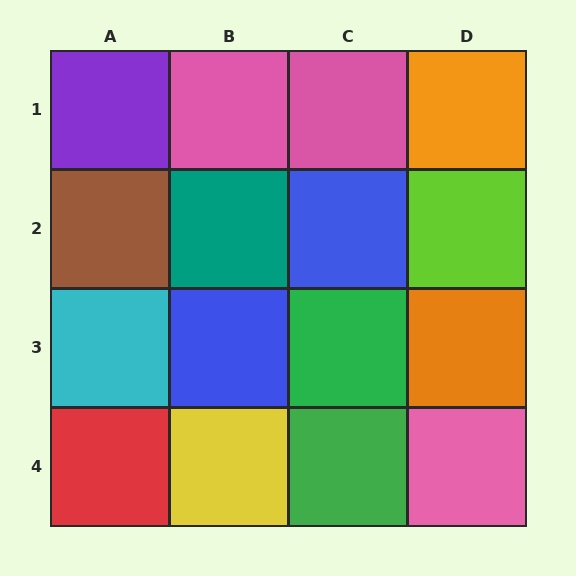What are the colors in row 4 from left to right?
Red, yellow, green, pink.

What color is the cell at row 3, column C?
Green.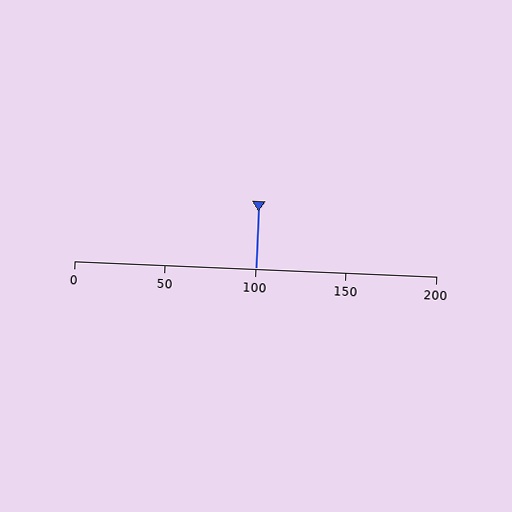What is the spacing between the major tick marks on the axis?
The major ticks are spaced 50 apart.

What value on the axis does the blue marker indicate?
The marker indicates approximately 100.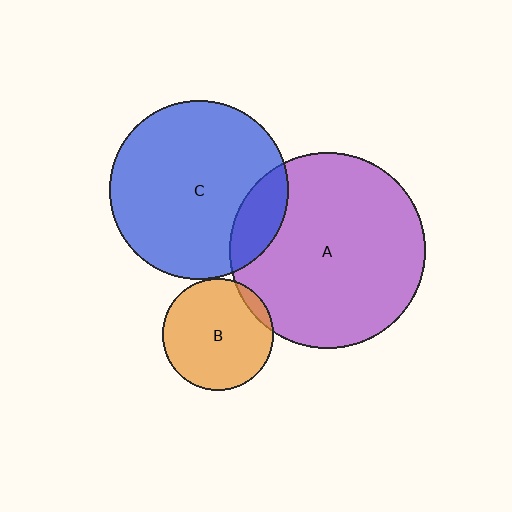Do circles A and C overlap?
Yes.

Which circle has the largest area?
Circle A (purple).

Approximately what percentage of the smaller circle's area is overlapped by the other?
Approximately 15%.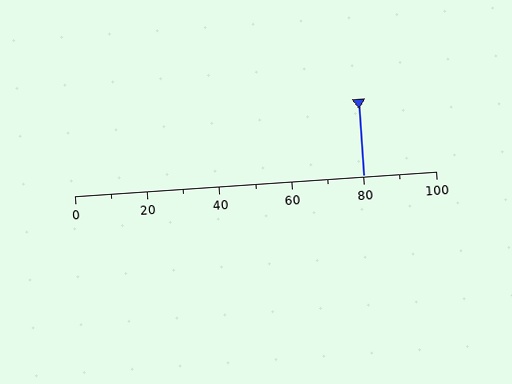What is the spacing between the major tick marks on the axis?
The major ticks are spaced 20 apart.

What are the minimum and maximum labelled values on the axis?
The axis runs from 0 to 100.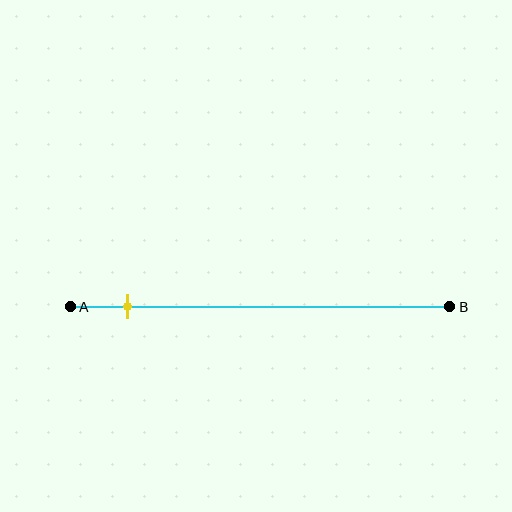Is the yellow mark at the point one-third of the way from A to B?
No, the mark is at about 15% from A, not at the 33% one-third point.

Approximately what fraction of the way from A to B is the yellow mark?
The yellow mark is approximately 15% of the way from A to B.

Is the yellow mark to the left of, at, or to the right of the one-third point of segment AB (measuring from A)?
The yellow mark is to the left of the one-third point of segment AB.